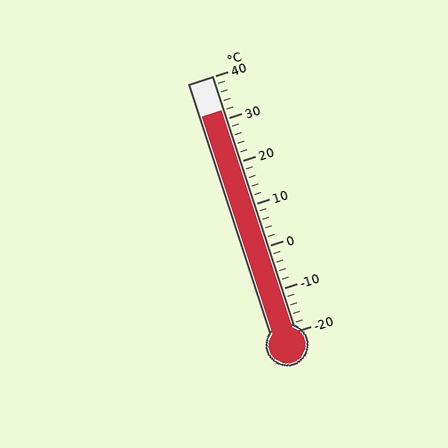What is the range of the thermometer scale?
The thermometer scale ranges from -20°C to 40°C.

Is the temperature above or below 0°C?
The temperature is above 0°C.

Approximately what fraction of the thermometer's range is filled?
The thermometer is filled to approximately 85% of its range.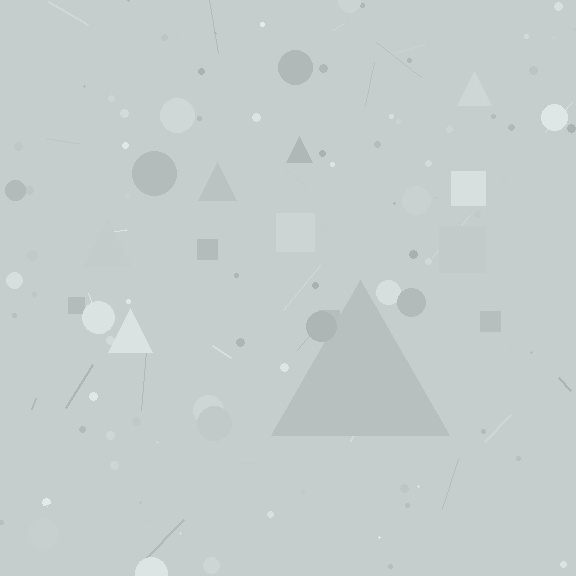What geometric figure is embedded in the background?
A triangle is embedded in the background.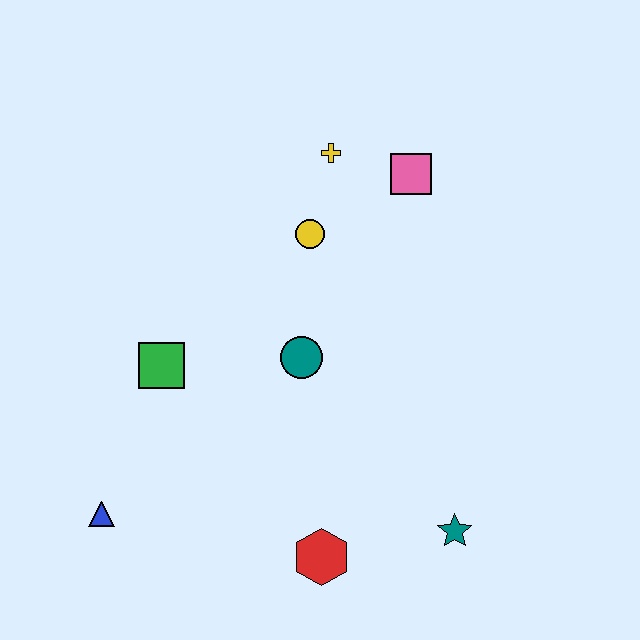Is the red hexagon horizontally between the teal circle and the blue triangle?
No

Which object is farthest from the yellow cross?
The blue triangle is farthest from the yellow cross.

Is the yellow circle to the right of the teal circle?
Yes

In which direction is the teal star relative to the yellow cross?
The teal star is below the yellow cross.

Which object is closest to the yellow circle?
The yellow cross is closest to the yellow circle.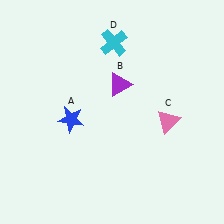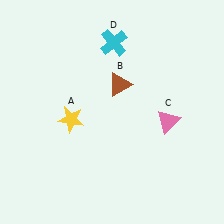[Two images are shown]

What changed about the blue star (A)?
In Image 1, A is blue. In Image 2, it changed to yellow.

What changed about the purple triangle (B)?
In Image 1, B is purple. In Image 2, it changed to brown.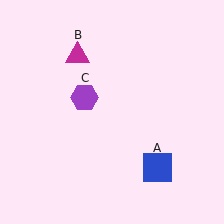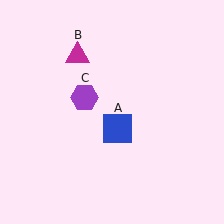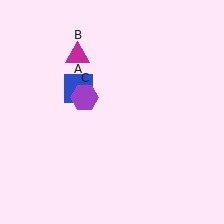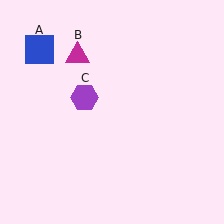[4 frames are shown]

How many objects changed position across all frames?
1 object changed position: blue square (object A).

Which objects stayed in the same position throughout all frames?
Magenta triangle (object B) and purple hexagon (object C) remained stationary.